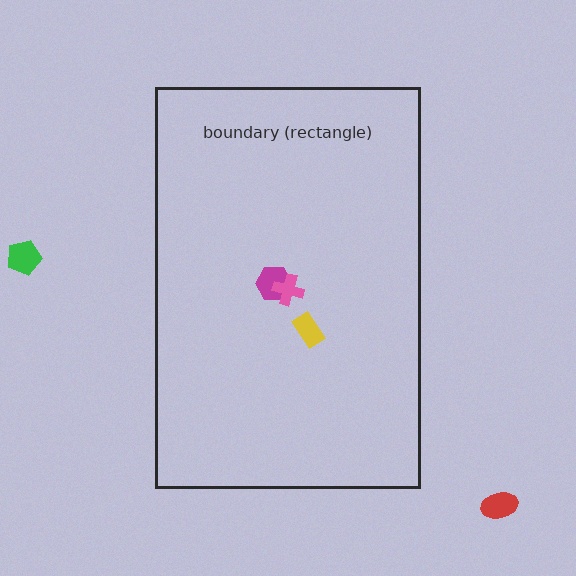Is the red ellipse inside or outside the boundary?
Outside.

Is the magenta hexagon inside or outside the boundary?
Inside.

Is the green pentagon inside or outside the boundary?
Outside.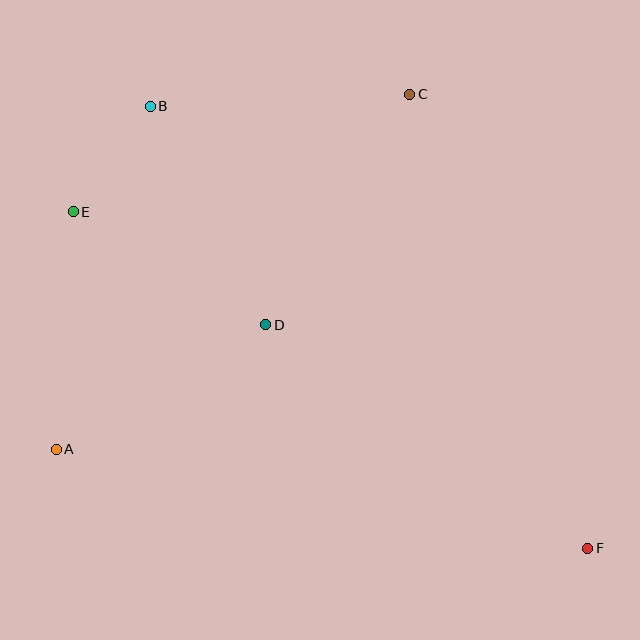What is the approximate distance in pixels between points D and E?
The distance between D and E is approximately 223 pixels.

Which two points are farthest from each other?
Points B and F are farthest from each other.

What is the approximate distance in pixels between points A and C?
The distance between A and C is approximately 501 pixels.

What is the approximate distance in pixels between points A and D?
The distance between A and D is approximately 244 pixels.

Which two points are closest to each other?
Points B and E are closest to each other.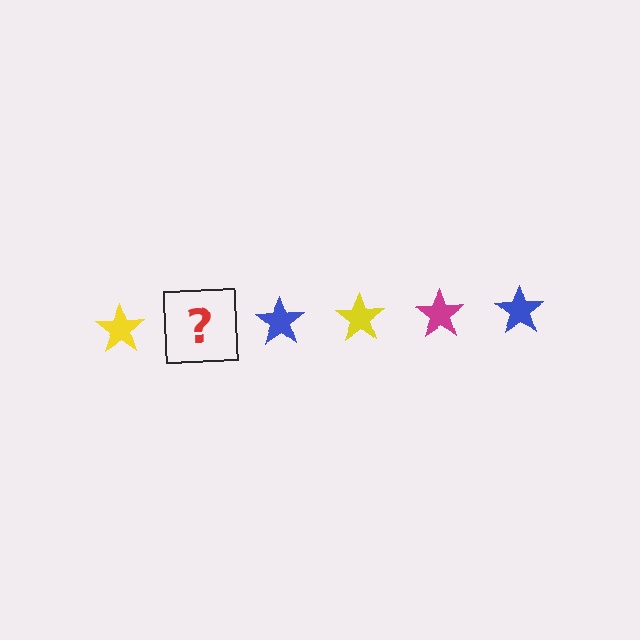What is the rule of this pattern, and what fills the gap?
The rule is that the pattern cycles through yellow, magenta, blue stars. The gap should be filled with a magenta star.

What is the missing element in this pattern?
The missing element is a magenta star.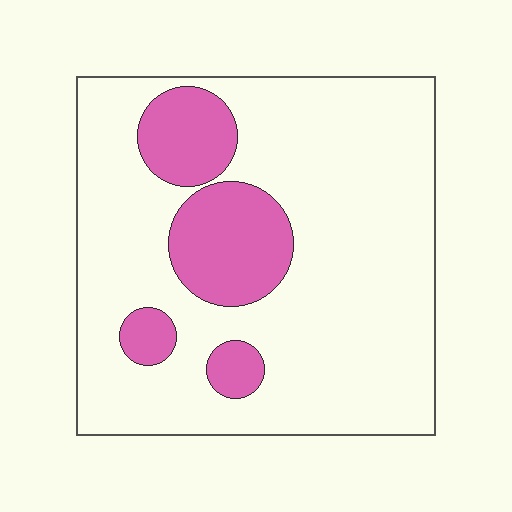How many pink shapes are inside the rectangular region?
4.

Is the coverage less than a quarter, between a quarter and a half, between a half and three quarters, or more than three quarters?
Less than a quarter.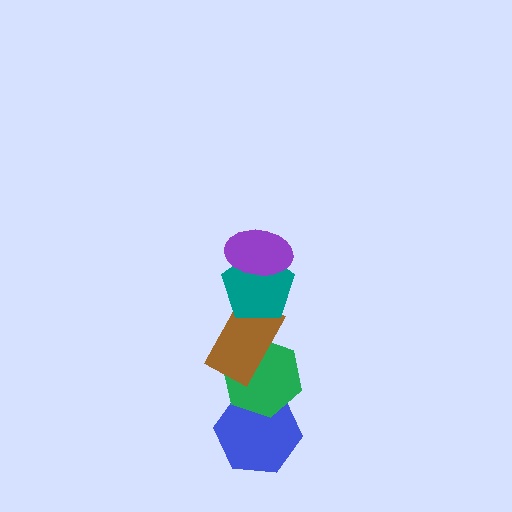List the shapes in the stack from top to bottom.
From top to bottom: the purple ellipse, the teal pentagon, the brown rectangle, the green hexagon, the blue hexagon.